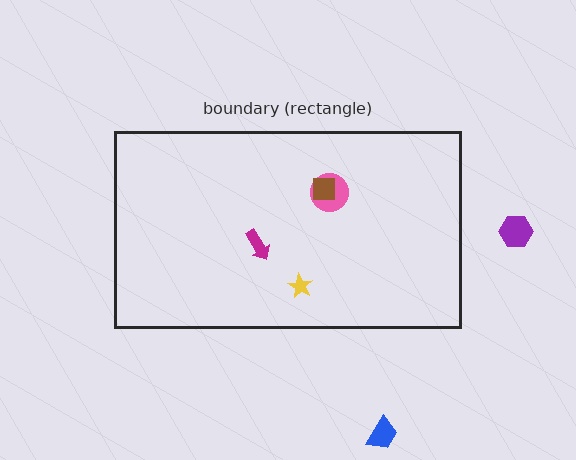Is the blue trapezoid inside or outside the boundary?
Outside.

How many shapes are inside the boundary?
4 inside, 2 outside.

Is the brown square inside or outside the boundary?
Inside.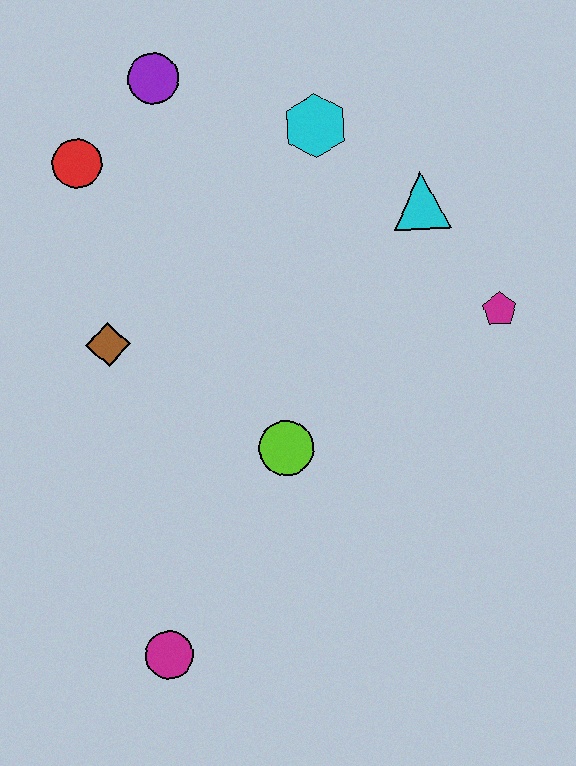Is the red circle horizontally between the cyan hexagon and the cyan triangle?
No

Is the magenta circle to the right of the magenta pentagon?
No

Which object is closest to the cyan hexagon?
The cyan triangle is closest to the cyan hexagon.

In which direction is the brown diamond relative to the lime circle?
The brown diamond is to the left of the lime circle.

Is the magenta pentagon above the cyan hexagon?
No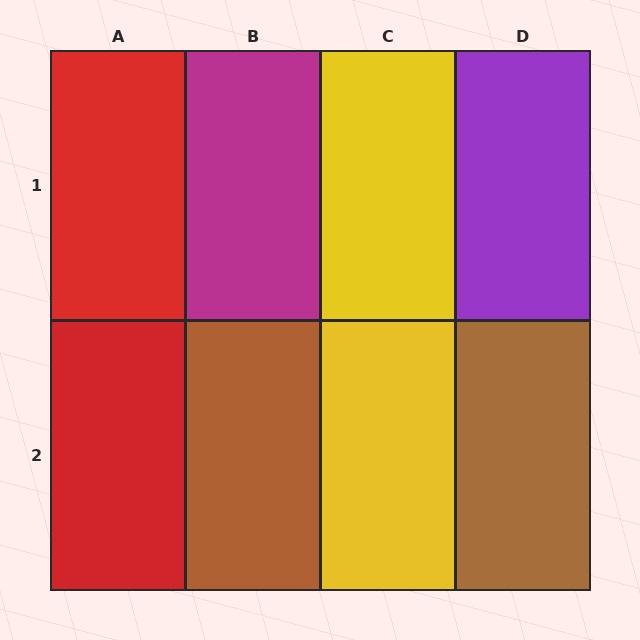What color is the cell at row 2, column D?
Brown.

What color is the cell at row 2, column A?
Red.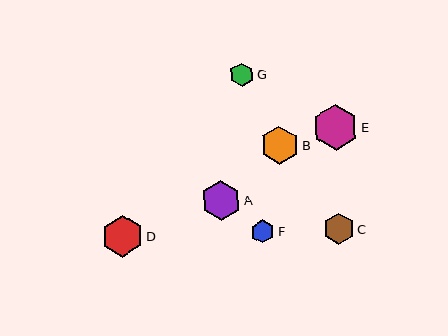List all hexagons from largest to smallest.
From largest to smallest: E, D, A, B, C, F, G.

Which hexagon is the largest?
Hexagon E is the largest with a size of approximately 46 pixels.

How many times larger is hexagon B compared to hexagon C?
Hexagon B is approximately 1.2 times the size of hexagon C.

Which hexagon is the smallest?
Hexagon G is the smallest with a size of approximately 23 pixels.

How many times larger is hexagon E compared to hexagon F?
Hexagon E is approximately 1.9 times the size of hexagon F.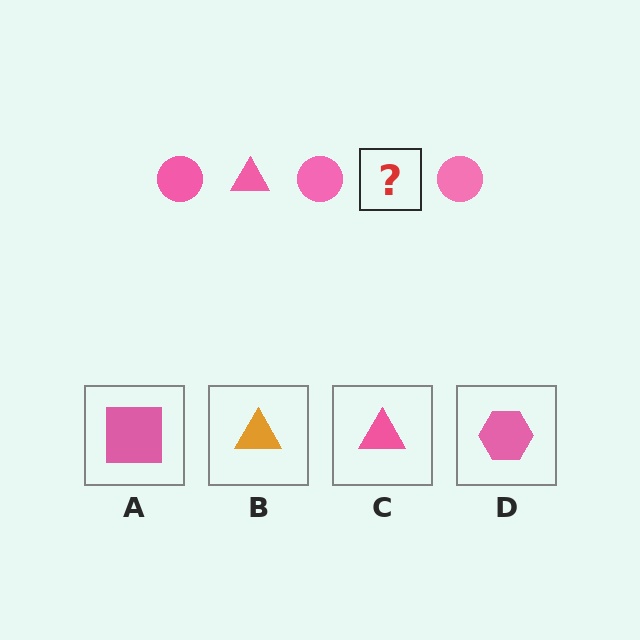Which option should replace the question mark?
Option C.